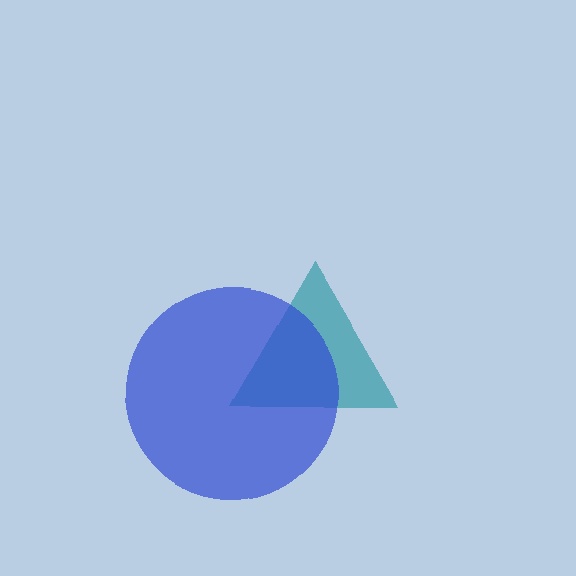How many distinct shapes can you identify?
There are 2 distinct shapes: a teal triangle, a blue circle.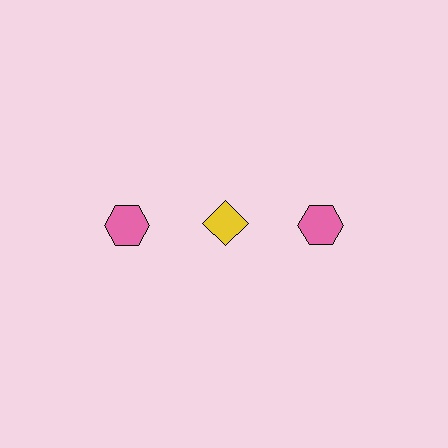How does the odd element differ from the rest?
It differs in both color (yellow instead of pink) and shape (diamond instead of hexagon).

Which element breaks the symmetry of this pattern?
The yellow diamond in the top row, second from left column breaks the symmetry. All other shapes are pink hexagons.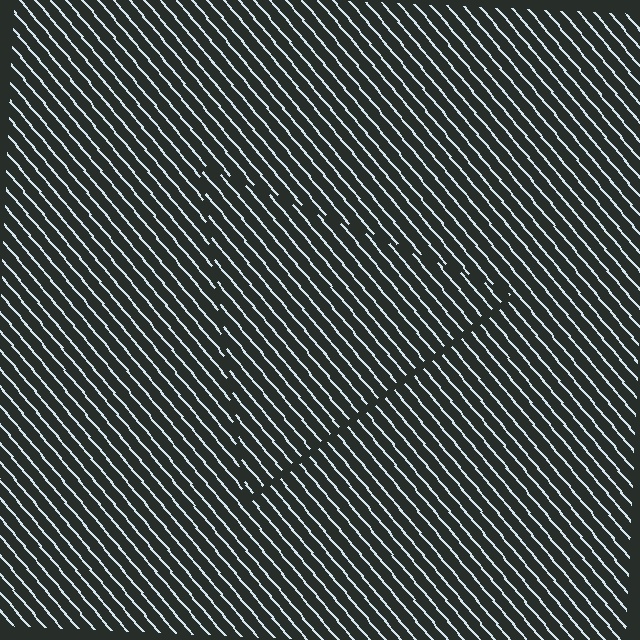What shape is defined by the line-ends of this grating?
An illusory triangle. The interior of the shape contains the same grating, shifted by half a period — the contour is defined by the phase discontinuity where line-ends from the inner and outer gratings abut.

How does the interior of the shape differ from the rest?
The interior of the shape contains the same grating, shifted by half a period — the contour is defined by the phase discontinuity where line-ends from the inner and outer gratings abut.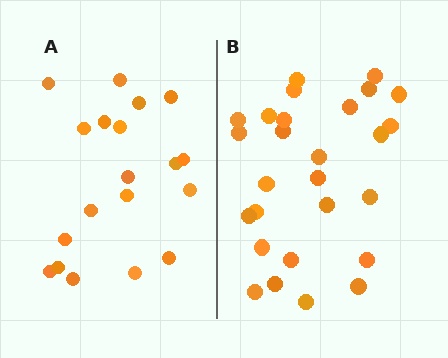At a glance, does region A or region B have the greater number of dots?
Region B (the right region) has more dots.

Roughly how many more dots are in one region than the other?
Region B has roughly 8 or so more dots than region A.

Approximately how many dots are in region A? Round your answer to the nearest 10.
About 20 dots. (The exact count is 19, which rounds to 20.)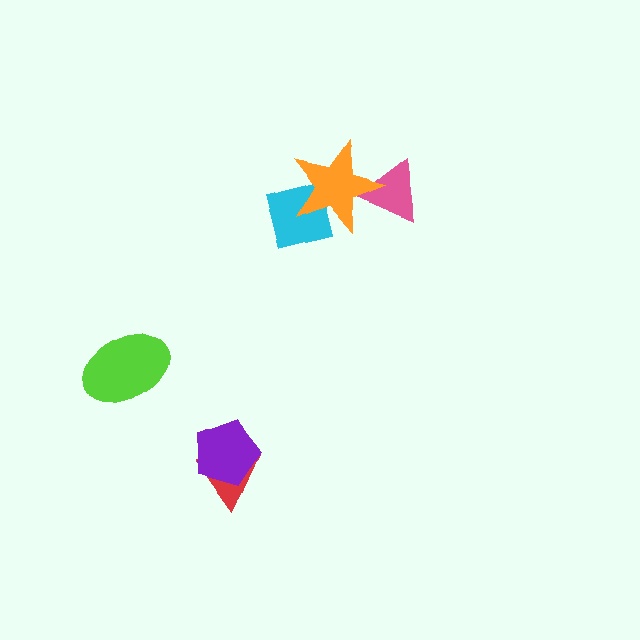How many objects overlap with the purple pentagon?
1 object overlaps with the purple pentagon.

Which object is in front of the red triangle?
The purple pentagon is in front of the red triangle.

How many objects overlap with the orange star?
2 objects overlap with the orange star.